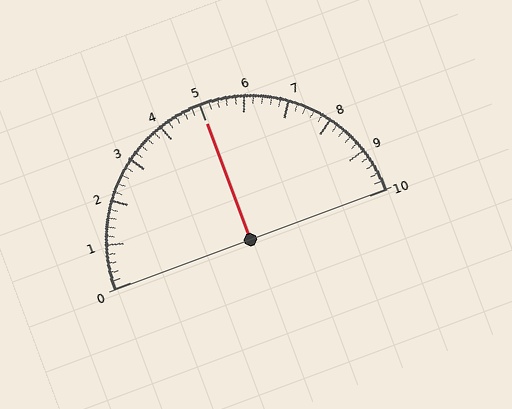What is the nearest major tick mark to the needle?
The nearest major tick mark is 5.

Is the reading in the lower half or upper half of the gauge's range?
The reading is in the upper half of the range (0 to 10).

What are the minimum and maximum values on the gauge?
The gauge ranges from 0 to 10.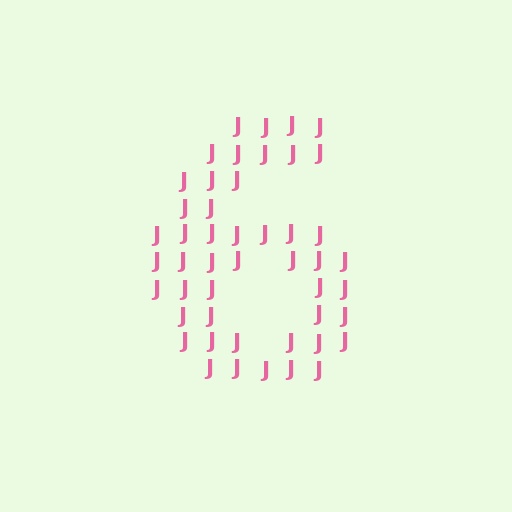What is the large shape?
The large shape is the digit 6.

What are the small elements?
The small elements are letter J's.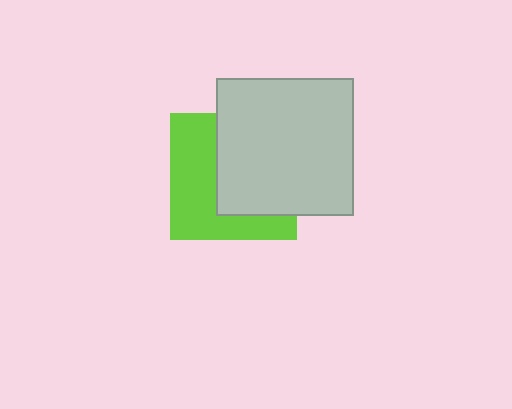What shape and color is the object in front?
The object in front is a light gray square.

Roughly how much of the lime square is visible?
About half of it is visible (roughly 48%).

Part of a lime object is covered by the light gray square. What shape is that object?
It is a square.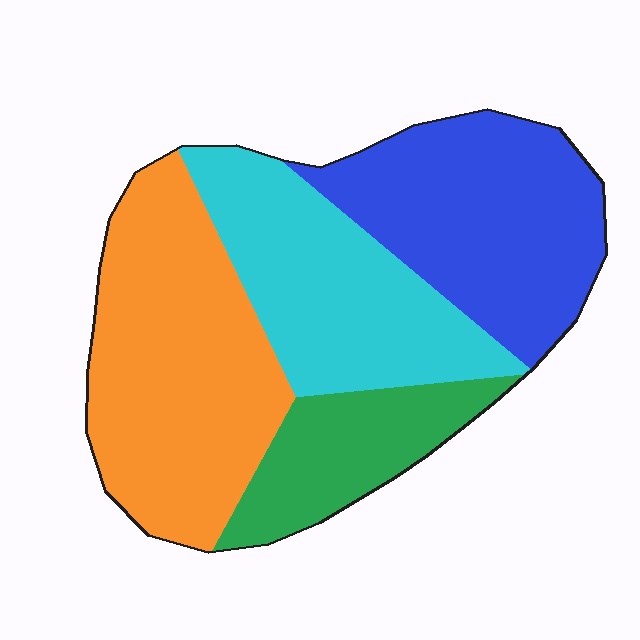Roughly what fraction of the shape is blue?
Blue covers about 30% of the shape.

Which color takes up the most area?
Orange, at roughly 35%.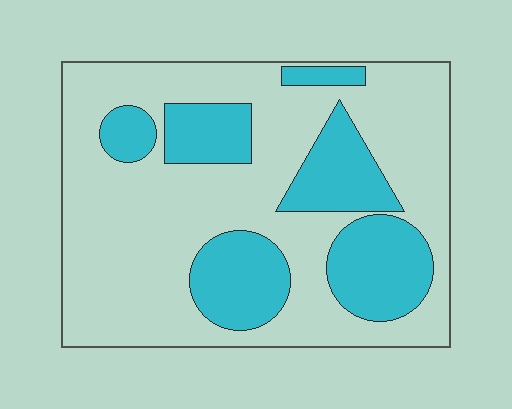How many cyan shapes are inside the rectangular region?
6.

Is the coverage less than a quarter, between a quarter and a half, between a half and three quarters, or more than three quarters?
Between a quarter and a half.